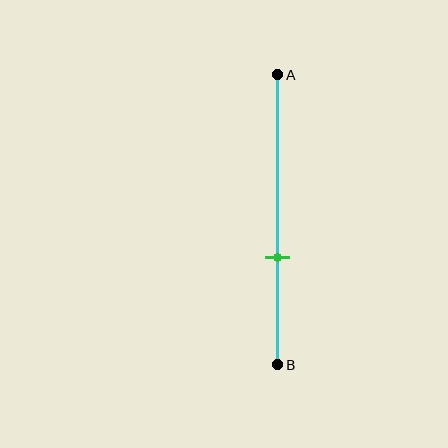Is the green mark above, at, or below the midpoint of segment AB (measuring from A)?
The green mark is below the midpoint of segment AB.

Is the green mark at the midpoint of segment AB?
No, the mark is at about 65% from A, not at the 50% midpoint.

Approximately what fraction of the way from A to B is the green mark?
The green mark is approximately 65% of the way from A to B.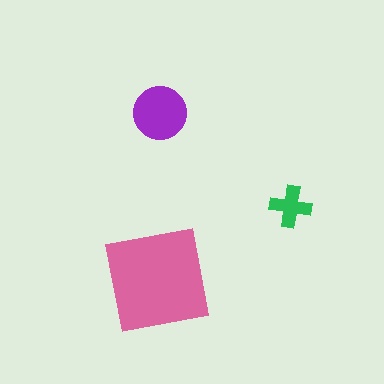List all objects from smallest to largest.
The green cross, the purple circle, the pink square.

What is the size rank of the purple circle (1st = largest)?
2nd.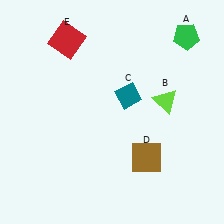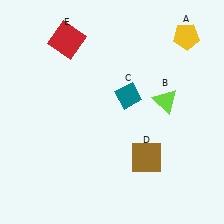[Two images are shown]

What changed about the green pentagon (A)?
In Image 1, A is green. In Image 2, it changed to yellow.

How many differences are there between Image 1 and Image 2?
There is 1 difference between the two images.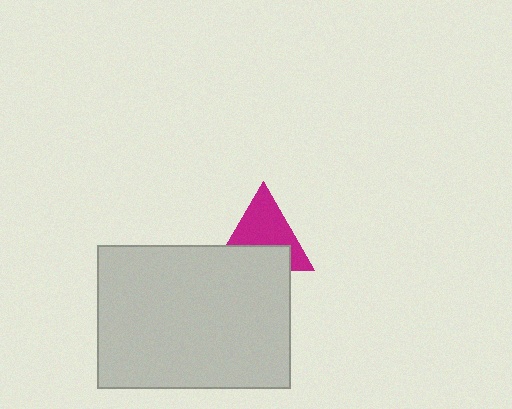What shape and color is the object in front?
The object in front is a light gray rectangle.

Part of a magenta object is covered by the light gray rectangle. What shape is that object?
It is a triangle.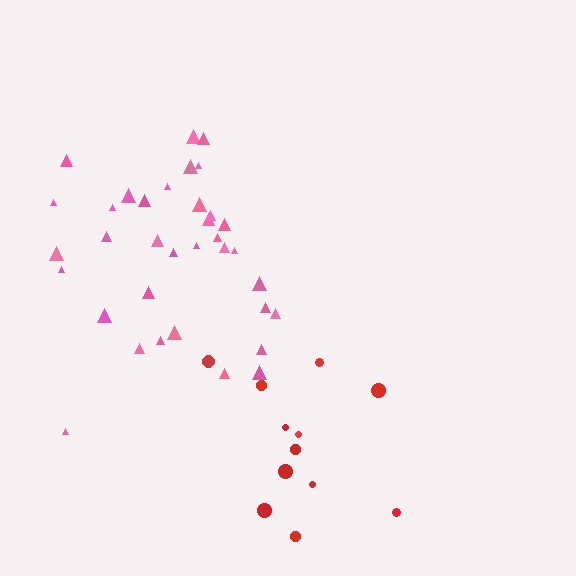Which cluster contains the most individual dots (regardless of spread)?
Pink (35).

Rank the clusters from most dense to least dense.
pink, red.